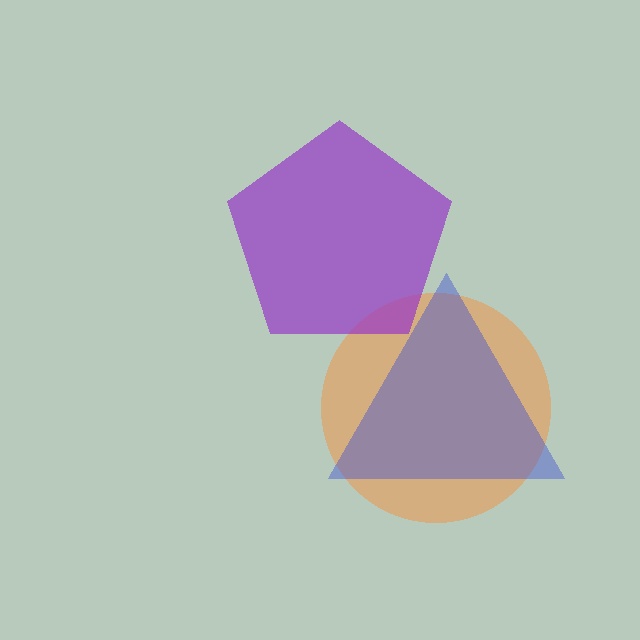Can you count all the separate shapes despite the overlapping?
Yes, there are 3 separate shapes.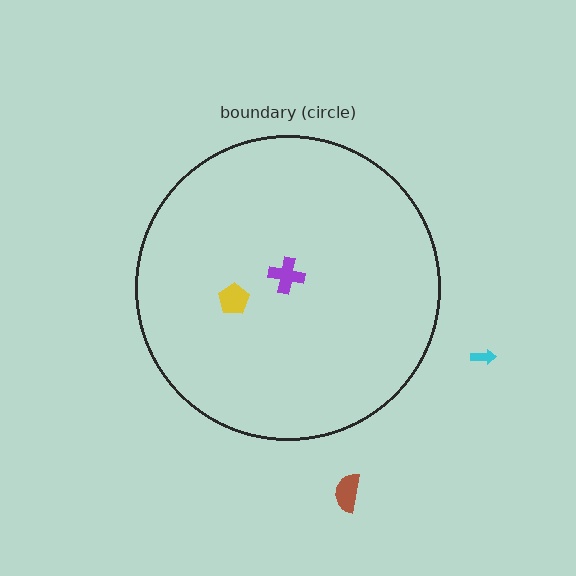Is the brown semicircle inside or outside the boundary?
Outside.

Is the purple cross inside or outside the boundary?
Inside.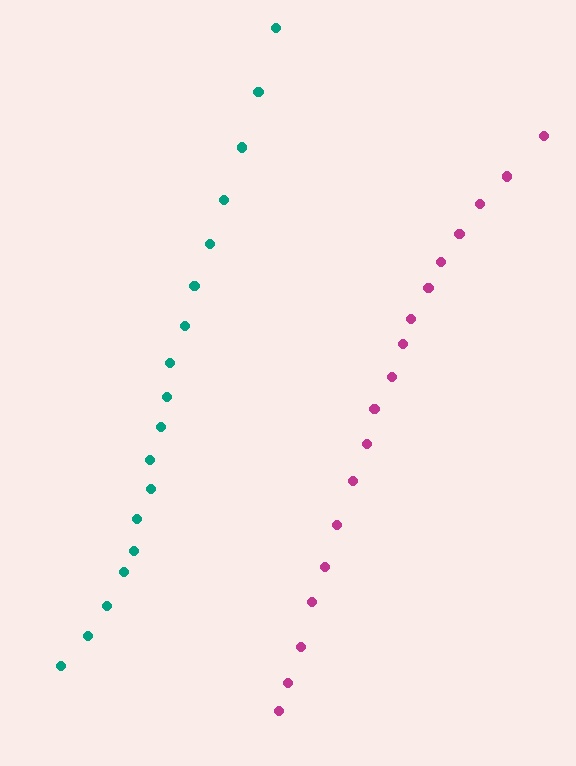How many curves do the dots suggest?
There are 2 distinct paths.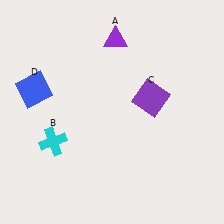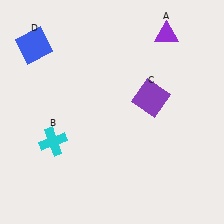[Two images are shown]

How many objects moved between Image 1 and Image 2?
2 objects moved between the two images.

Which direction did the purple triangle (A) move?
The purple triangle (A) moved right.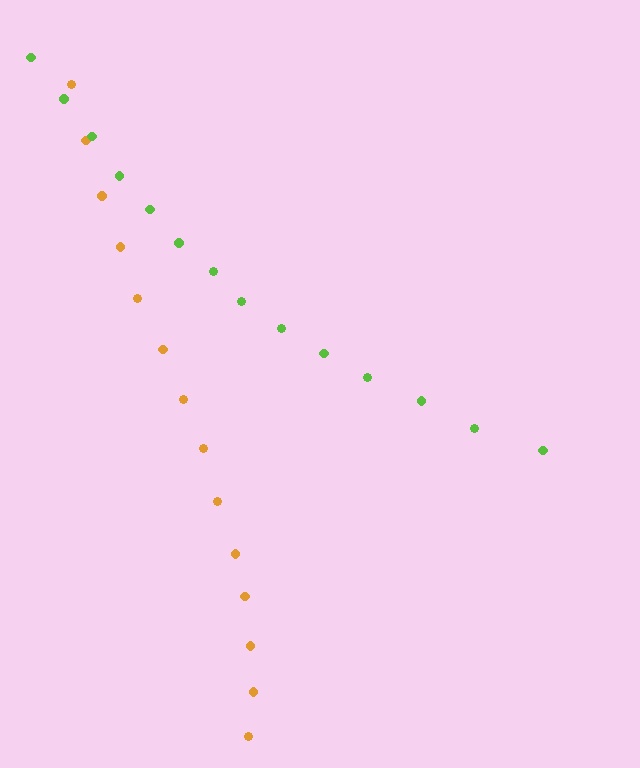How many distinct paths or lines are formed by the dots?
There are 2 distinct paths.